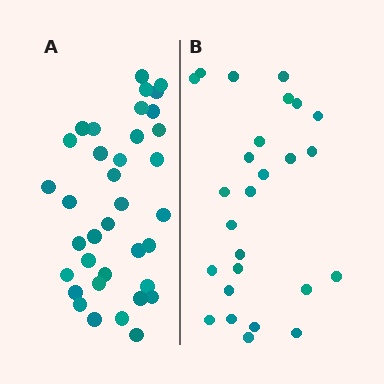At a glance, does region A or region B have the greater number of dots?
Region A (the left region) has more dots.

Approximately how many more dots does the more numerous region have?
Region A has roughly 10 or so more dots than region B.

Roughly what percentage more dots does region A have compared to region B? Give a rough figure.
About 40% more.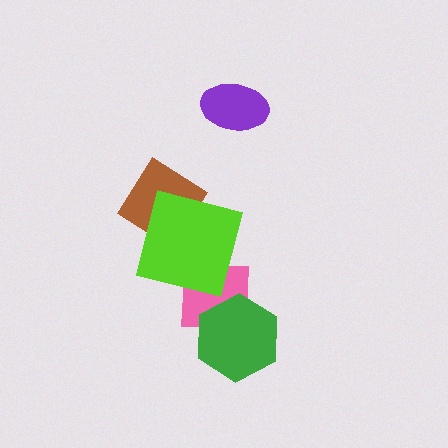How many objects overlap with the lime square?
2 objects overlap with the lime square.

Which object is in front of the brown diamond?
The lime square is in front of the brown diamond.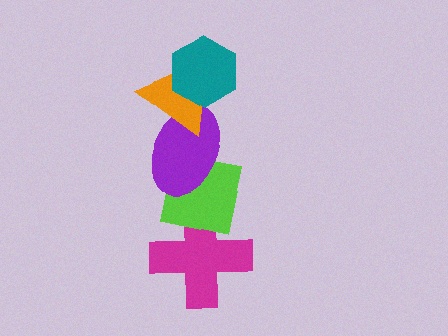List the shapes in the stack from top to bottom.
From top to bottom: the teal hexagon, the orange triangle, the purple ellipse, the lime square, the magenta cross.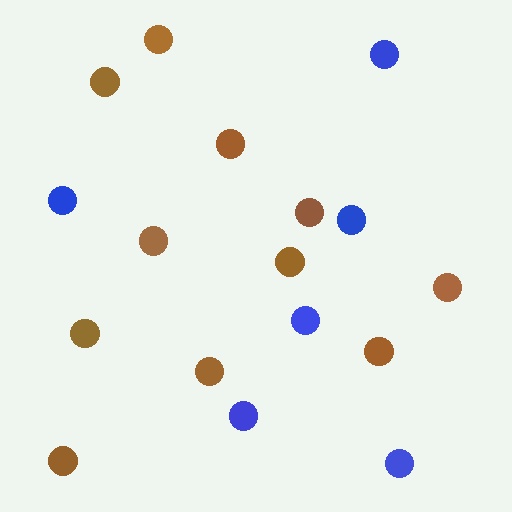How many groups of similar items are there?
There are 2 groups: one group of blue circles (6) and one group of brown circles (11).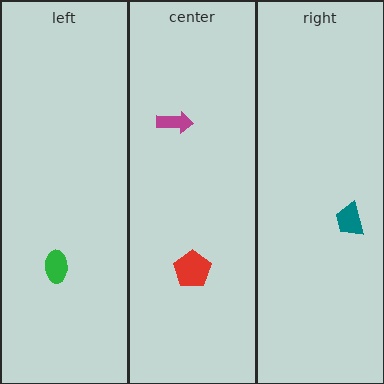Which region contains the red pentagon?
The center region.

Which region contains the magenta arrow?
The center region.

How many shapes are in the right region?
1.